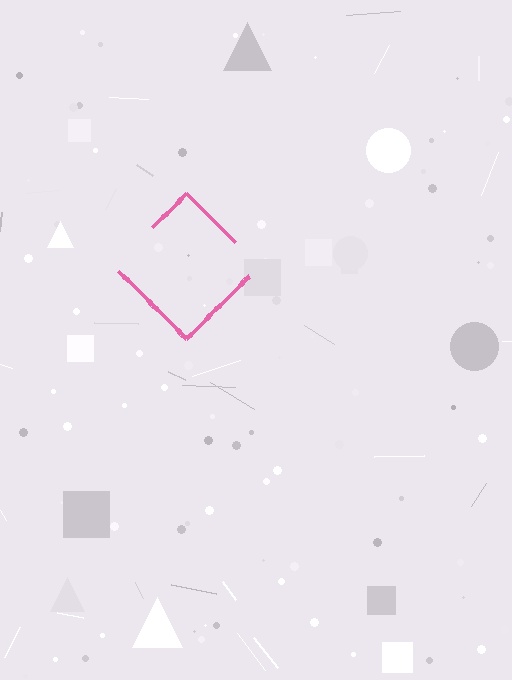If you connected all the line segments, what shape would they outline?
They would outline a diamond.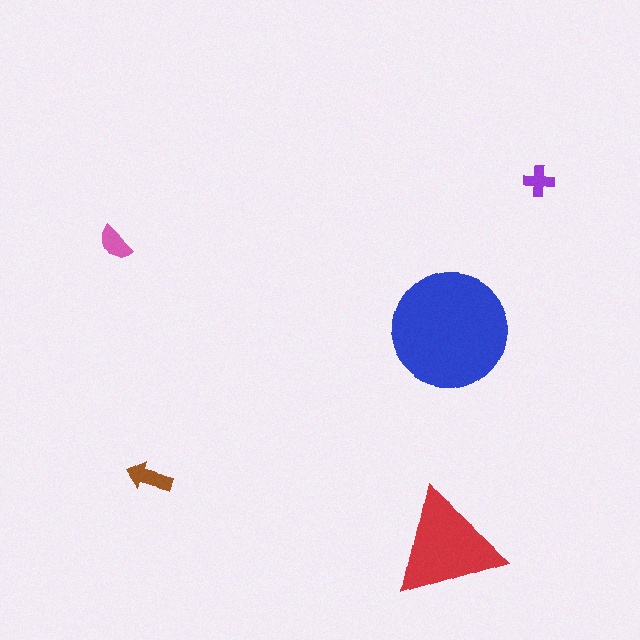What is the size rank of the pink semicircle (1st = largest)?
4th.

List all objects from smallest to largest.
The purple cross, the pink semicircle, the brown arrow, the red triangle, the blue circle.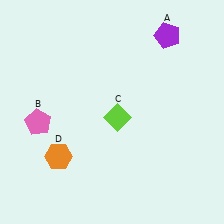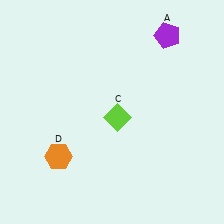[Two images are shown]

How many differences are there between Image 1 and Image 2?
There is 1 difference between the two images.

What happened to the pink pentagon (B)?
The pink pentagon (B) was removed in Image 2. It was in the bottom-left area of Image 1.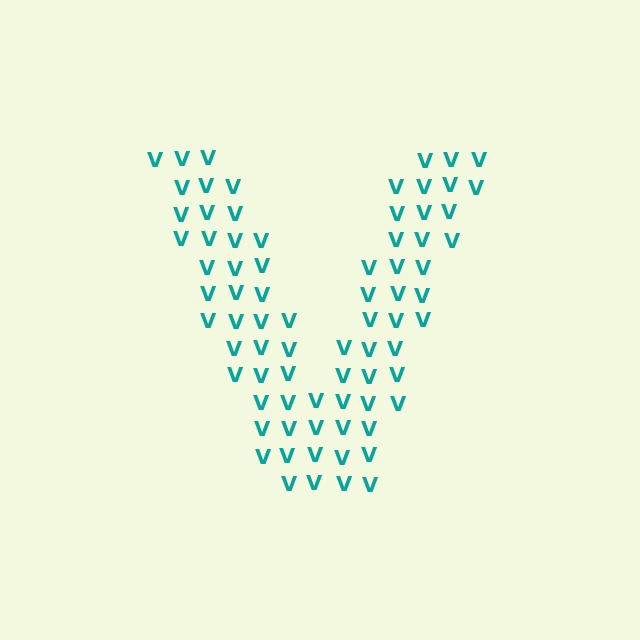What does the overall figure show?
The overall figure shows the letter V.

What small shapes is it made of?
It is made of small letter V's.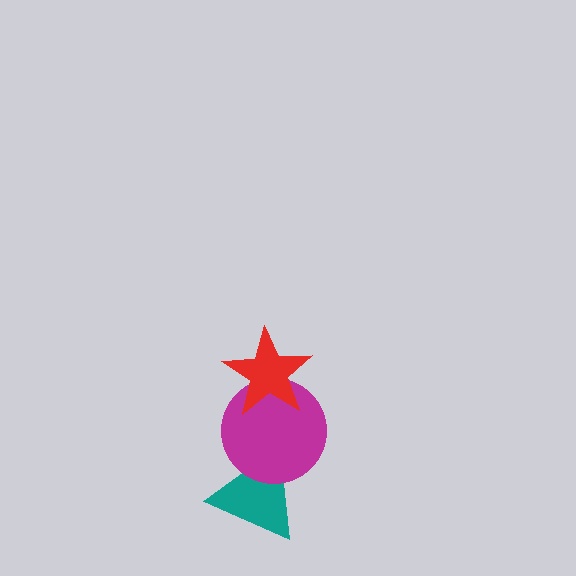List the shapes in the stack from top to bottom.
From top to bottom: the red star, the magenta circle, the teal triangle.